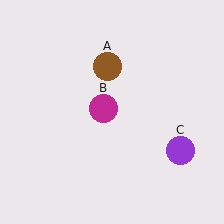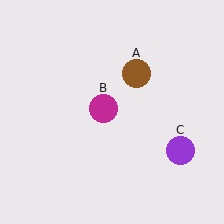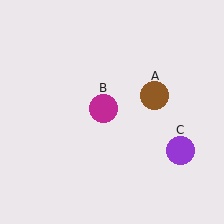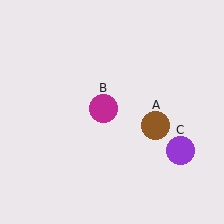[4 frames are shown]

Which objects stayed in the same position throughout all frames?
Magenta circle (object B) and purple circle (object C) remained stationary.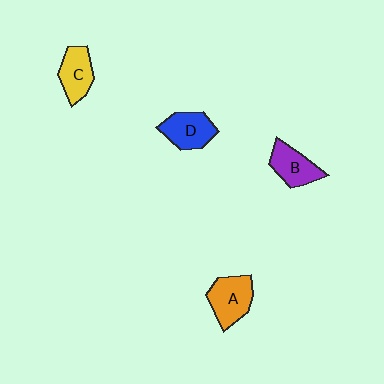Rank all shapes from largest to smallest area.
From largest to smallest: A (orange), D (blue), B (purple), C (yellow).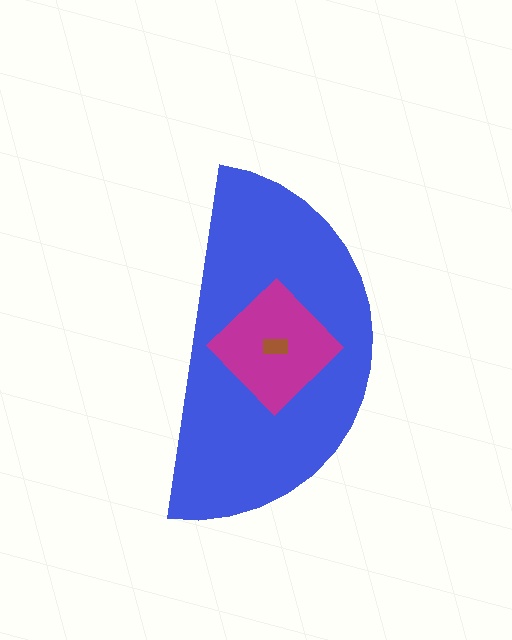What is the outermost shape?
The blue semicircle.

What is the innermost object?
The brown rectangle.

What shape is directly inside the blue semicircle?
The magenta diamond.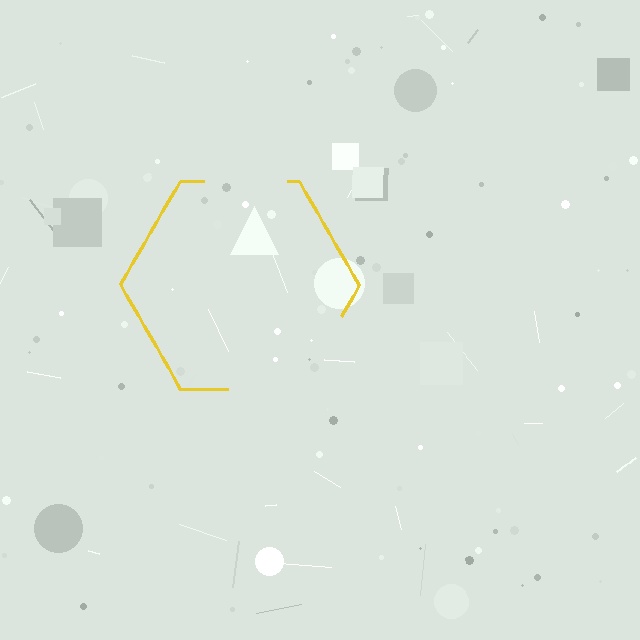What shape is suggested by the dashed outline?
The dashed outline suggests a hexagon.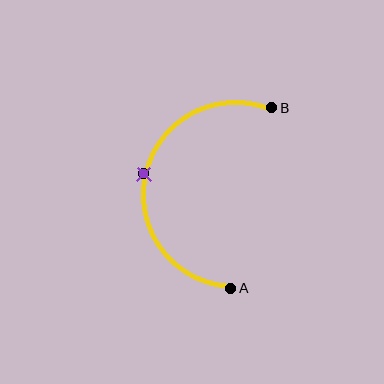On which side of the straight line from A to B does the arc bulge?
The arc bulges to the left of the straight line connecting A and B.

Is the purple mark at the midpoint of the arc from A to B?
Yes. The purple mark lies on the arc at equal arc-length from both A and B — it is the arc midpoint.